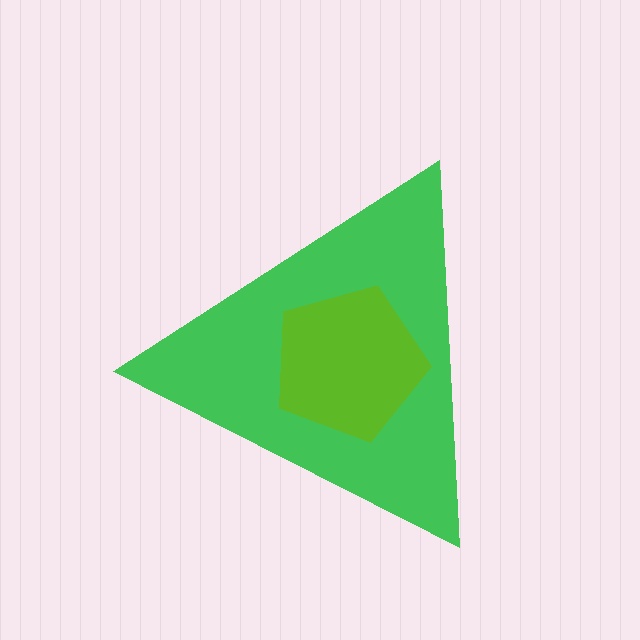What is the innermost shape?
The lime pentagon.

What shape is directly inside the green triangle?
The lime pentagon.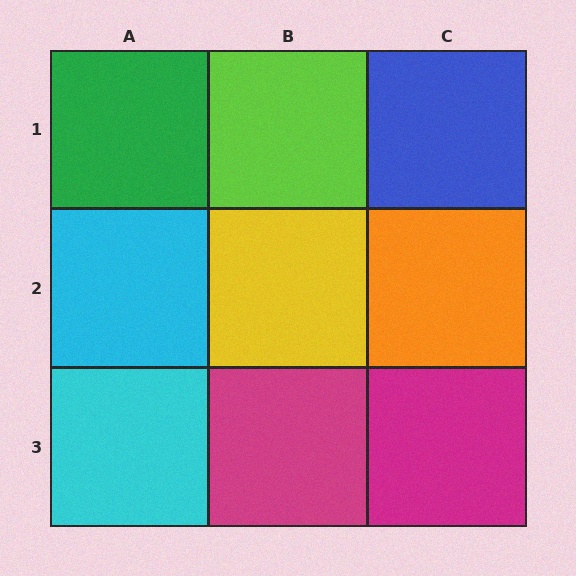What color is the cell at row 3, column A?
Cyan.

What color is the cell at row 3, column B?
Magenta.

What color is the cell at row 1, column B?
Lime.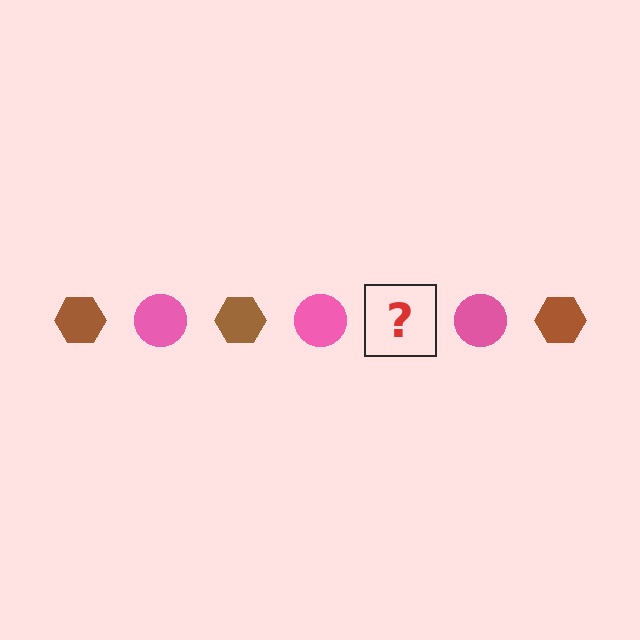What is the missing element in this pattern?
The missing element is a brown hexagon.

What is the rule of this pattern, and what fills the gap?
The rule is that the pattern alternates between brown hexagon and pink circle. The gap should be filled with a brown hexagon.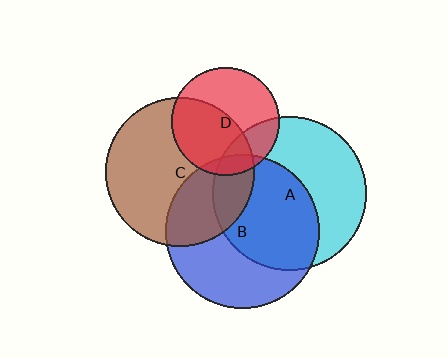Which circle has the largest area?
Circle B (blue).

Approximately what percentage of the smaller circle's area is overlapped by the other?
Approximately 50%.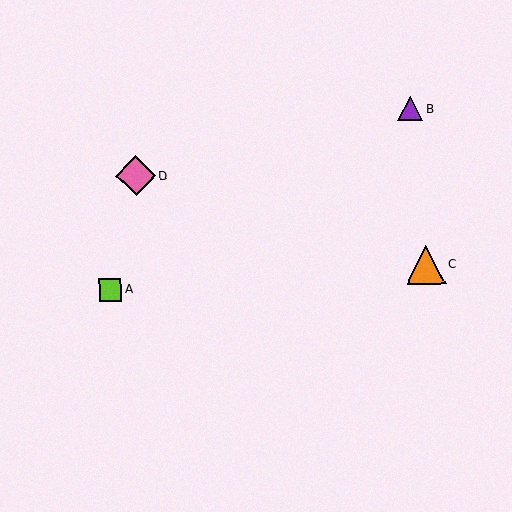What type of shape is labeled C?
Shape C is an orange triangle.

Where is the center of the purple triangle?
The center of the purple triangle is at (411, 109).